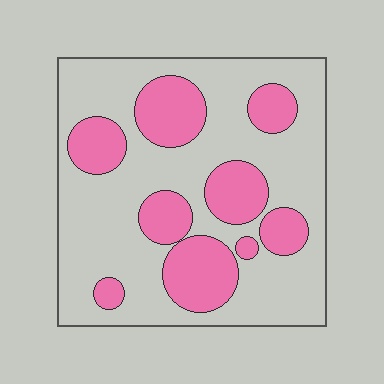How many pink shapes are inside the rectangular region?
9.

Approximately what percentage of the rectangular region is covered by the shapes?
Approximately 30%.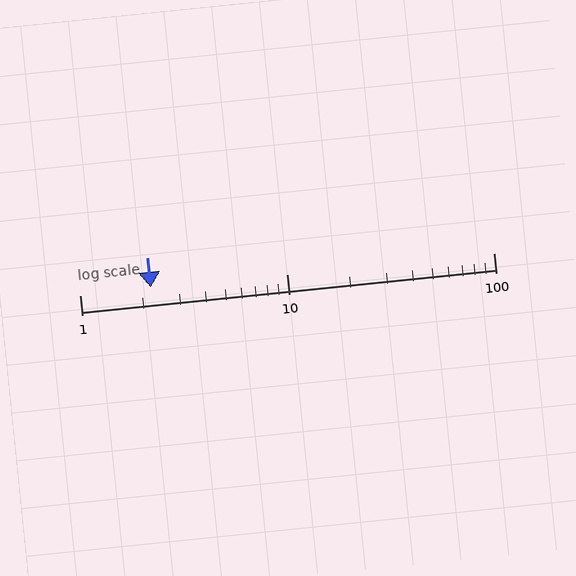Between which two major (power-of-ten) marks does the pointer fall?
The pointer is between 1 and 10.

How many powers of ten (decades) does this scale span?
The scale spans 2 decades, from 1 to 100.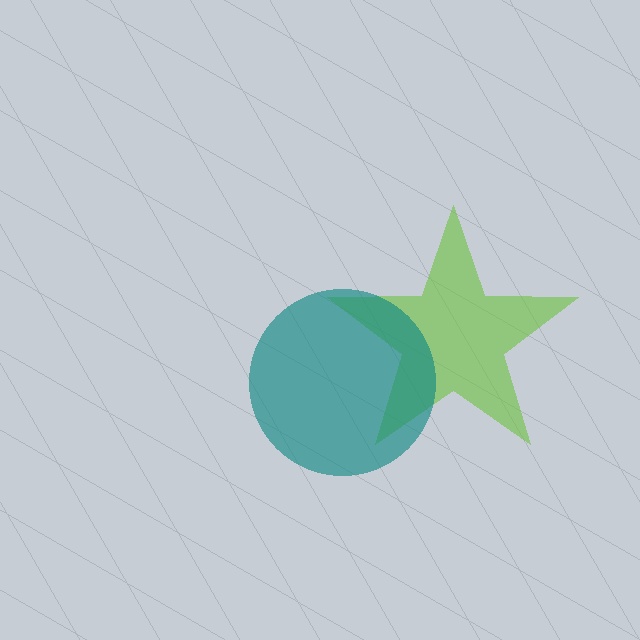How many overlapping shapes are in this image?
There are 2 overlapping shapes in the image.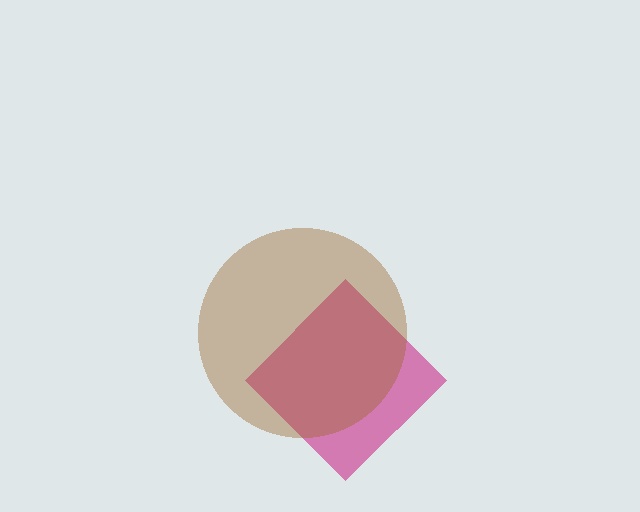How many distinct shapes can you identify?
There are 2 distinct shapes: a magenta diamond, a brown circle.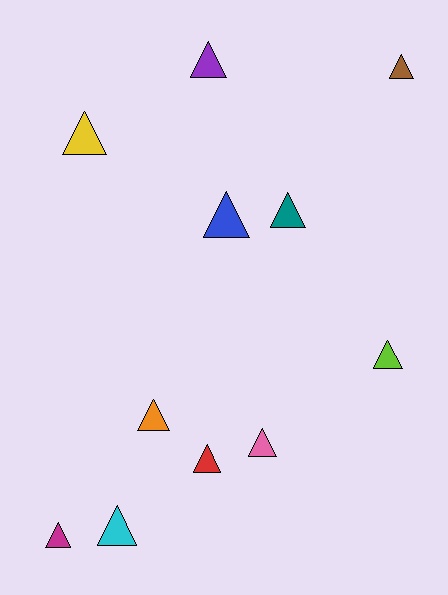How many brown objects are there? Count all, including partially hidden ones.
There is 1 brown object.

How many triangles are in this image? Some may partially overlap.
There are 11 triangles.